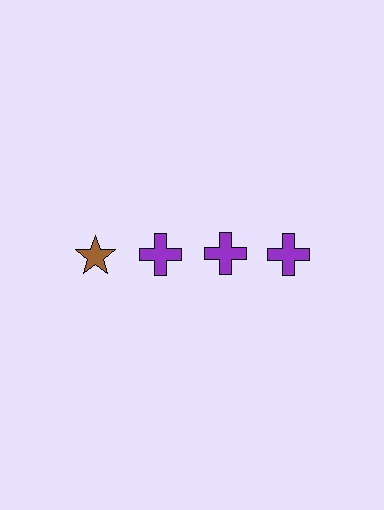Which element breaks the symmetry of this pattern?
The brown star in the top row, leftmost column breaks the symmetry. All other shapes are purple crosses.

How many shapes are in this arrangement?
There are 4 shapes arranged in a grid pattern.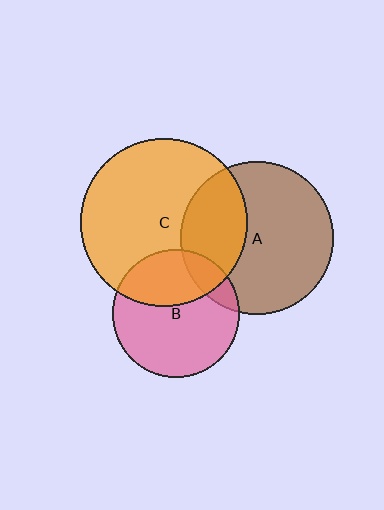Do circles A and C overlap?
Yes.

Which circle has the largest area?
Circle C (orange).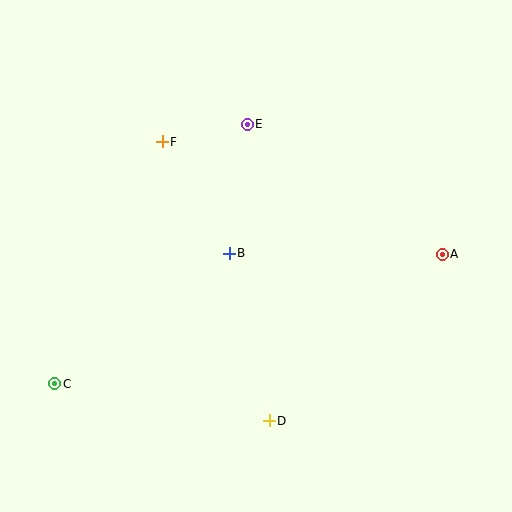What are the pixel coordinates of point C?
Point C is at (55, 384).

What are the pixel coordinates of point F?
Point F is at (162, 142).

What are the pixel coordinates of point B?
Point B is at (229, 253).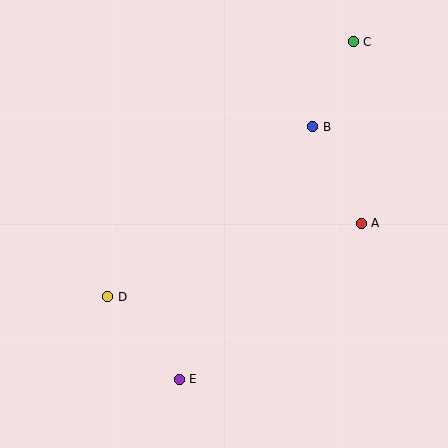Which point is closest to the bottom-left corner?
Point D is closest to the bottom-left corner.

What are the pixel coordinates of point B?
Point B is at (313, 127).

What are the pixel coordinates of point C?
Point C is at (353, 42).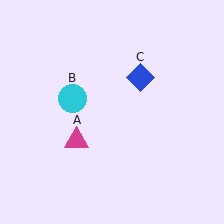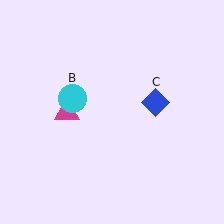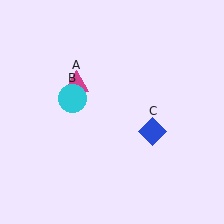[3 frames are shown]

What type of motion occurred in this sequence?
The magenta triangle (object A), blue diamond (object C) rotated clockwise around the center of the scene.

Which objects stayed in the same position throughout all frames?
Cyan circle (object B) remained stationary.